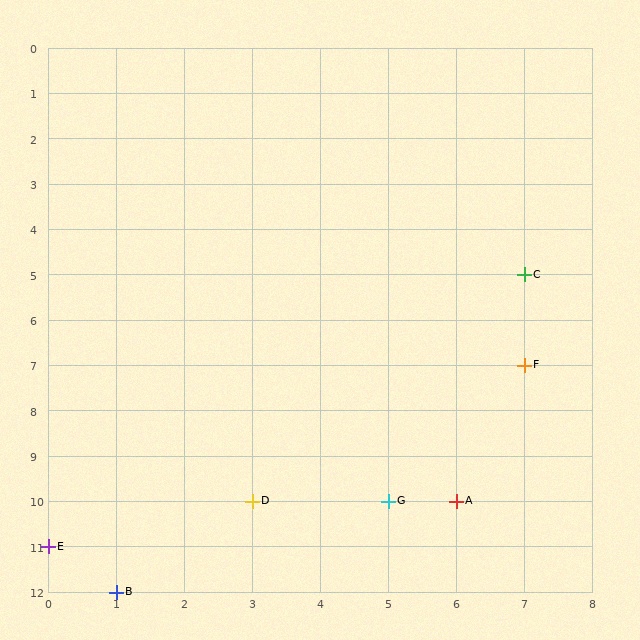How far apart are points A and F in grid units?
Points A and F are 1 column and 3 rows apart (about 3.2 grid units diagonally).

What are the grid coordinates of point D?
Point D is at grid coordinates (3, 10).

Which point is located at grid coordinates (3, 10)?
Point D is at (3, 10).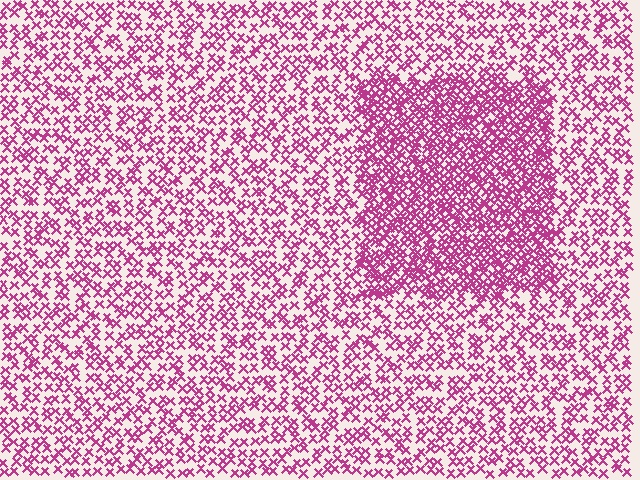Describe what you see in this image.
The image contains small magenta elements arranged at two different densities. A rectangle-shaped region is visible where the elements are more densely packed than the surrounding area.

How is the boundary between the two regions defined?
The boundary is defined by a change in element density (approximately 2.0x ratio). All elements are the same color, size, and shape.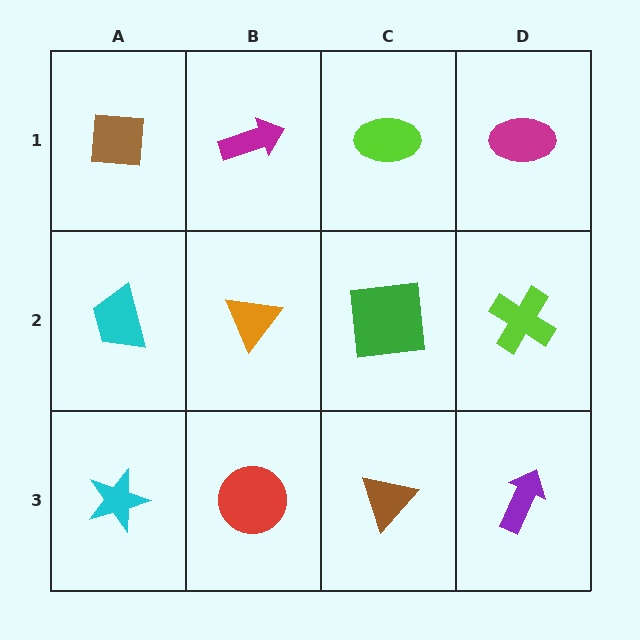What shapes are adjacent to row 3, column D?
A lime cross (row 2, column D), a brown triangle (row 3, column C).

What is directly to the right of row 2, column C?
A lime cross.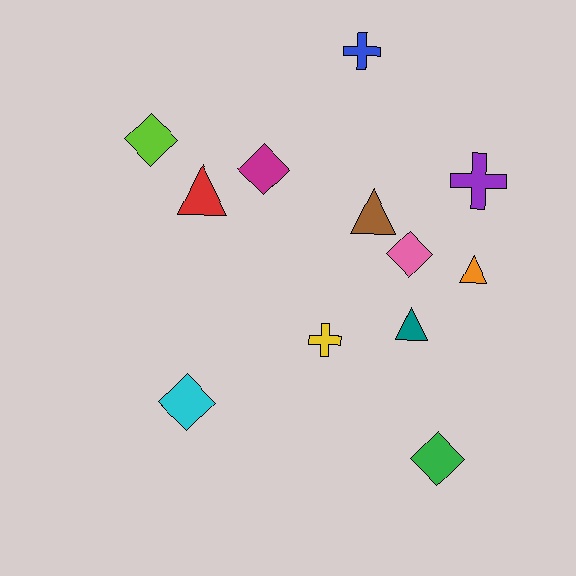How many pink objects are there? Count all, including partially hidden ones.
There is 1 pink object.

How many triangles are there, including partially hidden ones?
There are 4 triangles.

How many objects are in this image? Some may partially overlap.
There are 12 objects.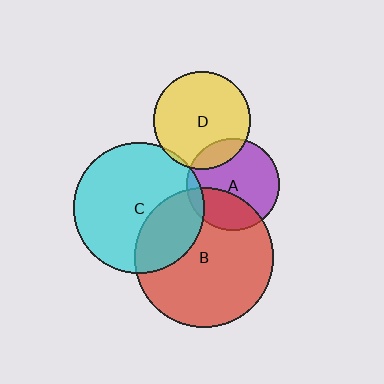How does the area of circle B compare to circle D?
Approximately 2.0 times.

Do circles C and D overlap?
Yes.